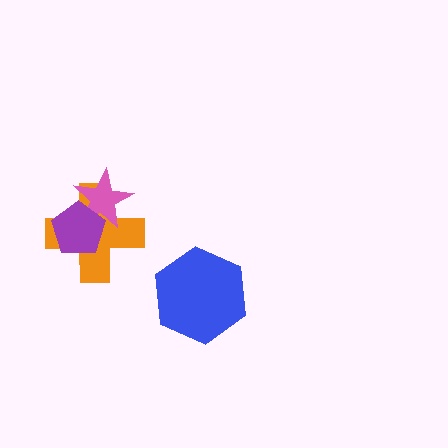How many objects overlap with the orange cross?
2 objects overlap with the orange cross.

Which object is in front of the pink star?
The purple pentagon is in front of the pink star.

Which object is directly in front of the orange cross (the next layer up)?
The pink star is directly in front of the orange cross.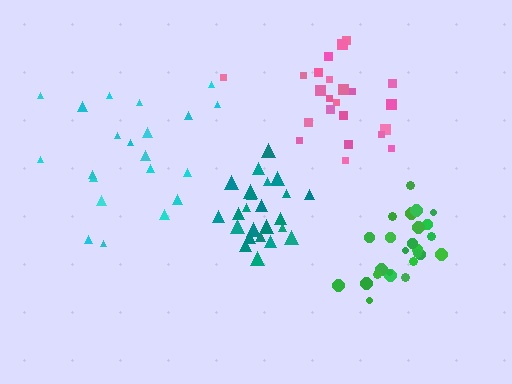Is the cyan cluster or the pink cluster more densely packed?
Pink.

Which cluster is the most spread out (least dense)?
Cyan.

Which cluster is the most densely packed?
Green.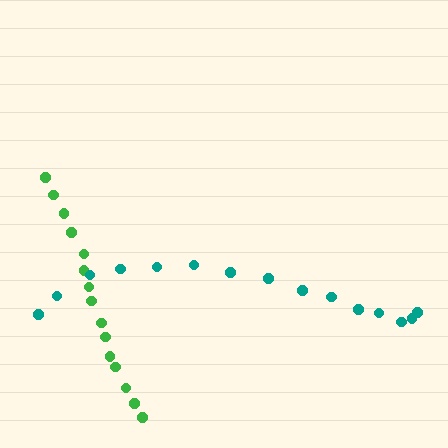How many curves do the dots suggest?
There are 2 distinct paths.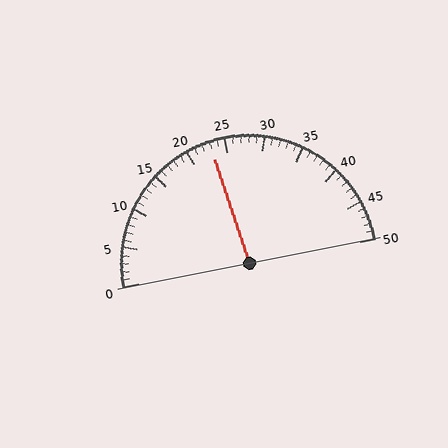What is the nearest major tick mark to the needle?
The nearest major tick mark is 25.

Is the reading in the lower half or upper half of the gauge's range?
The reading is in the lower half of the range (0 to 50).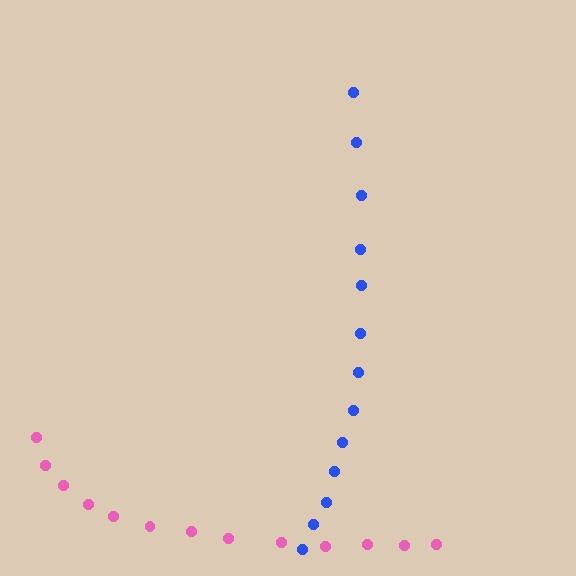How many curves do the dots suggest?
There are 2 distinct paths.